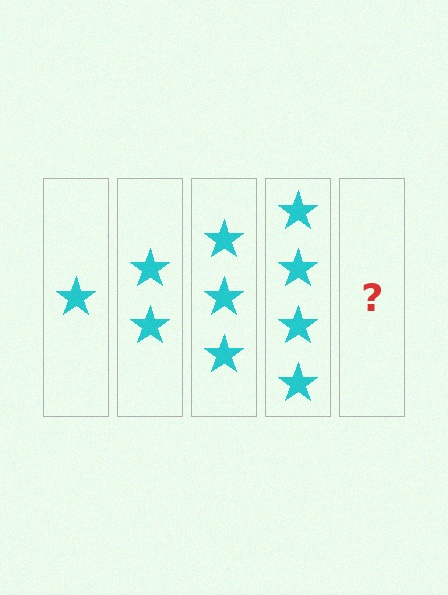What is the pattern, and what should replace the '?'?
The pattern is that each step adds one more star. The '?' should be 5 stars.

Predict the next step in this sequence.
The next step is 5 stars.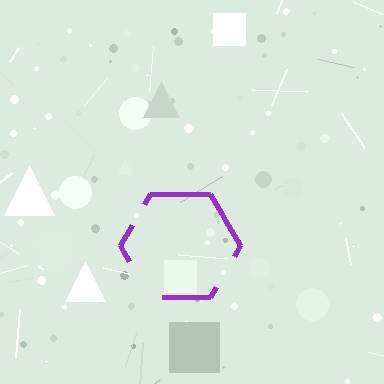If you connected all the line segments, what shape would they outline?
They would outline a hexagon.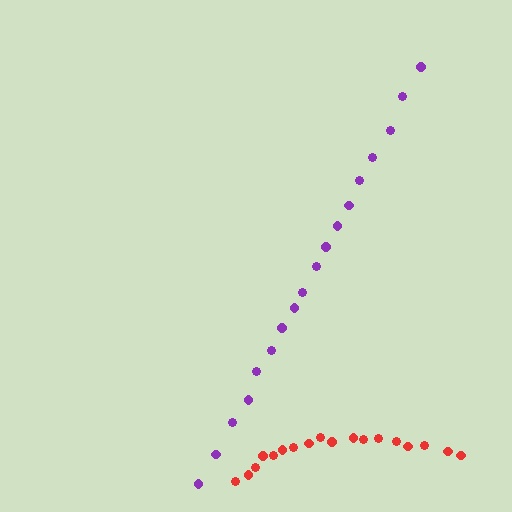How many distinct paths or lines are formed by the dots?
There are 2 distinct paths.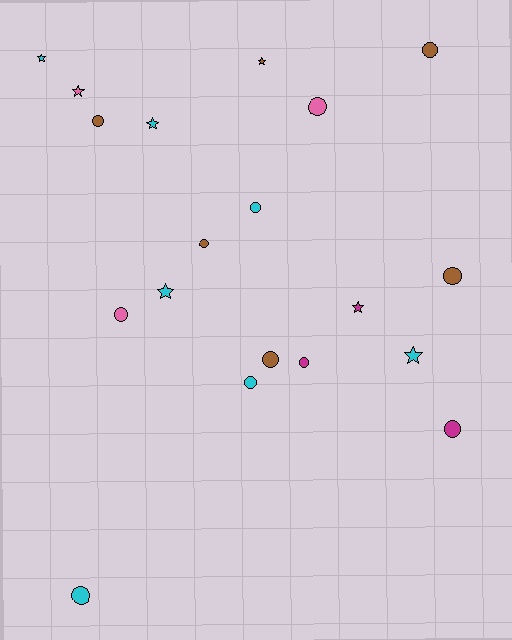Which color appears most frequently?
Cyan, with 7 objects.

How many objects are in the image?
There are 19 objects.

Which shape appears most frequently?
Circle, with 12 objects.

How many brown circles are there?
There are 5 brown circles.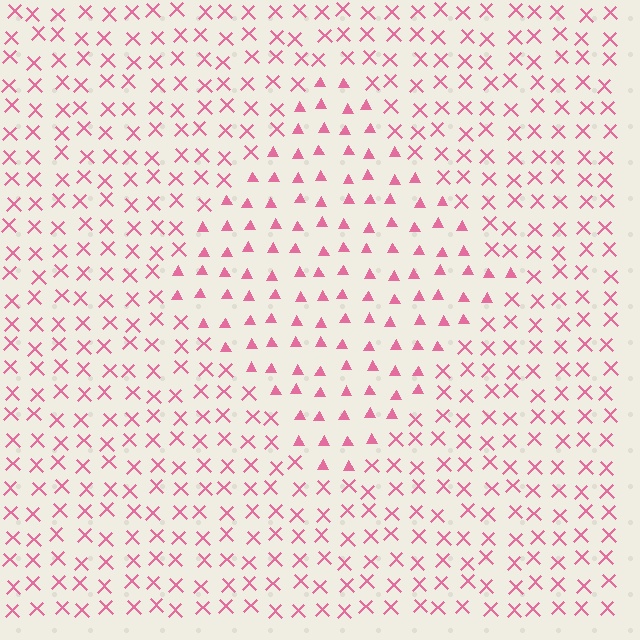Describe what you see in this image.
The image is filled with small pink elements arranged in a uniform grid. A diamond-shaped region contains triangles, while the surrounding area contains X marks. The boundary is defined purely by the change in element shape.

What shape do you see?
I see a diamond.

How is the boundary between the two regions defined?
The boundary is defined by a change in element shape: triangles inside vs. X marks outside. All elements share the same color and spacing.